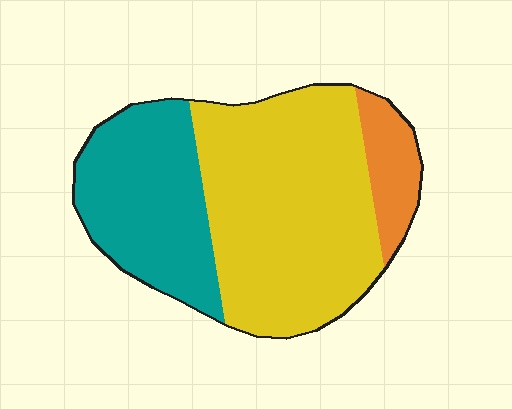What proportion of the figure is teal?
Teal takes up between a sixth and a third of the figure.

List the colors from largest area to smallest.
From largest to smallest: yellow, teal, orange.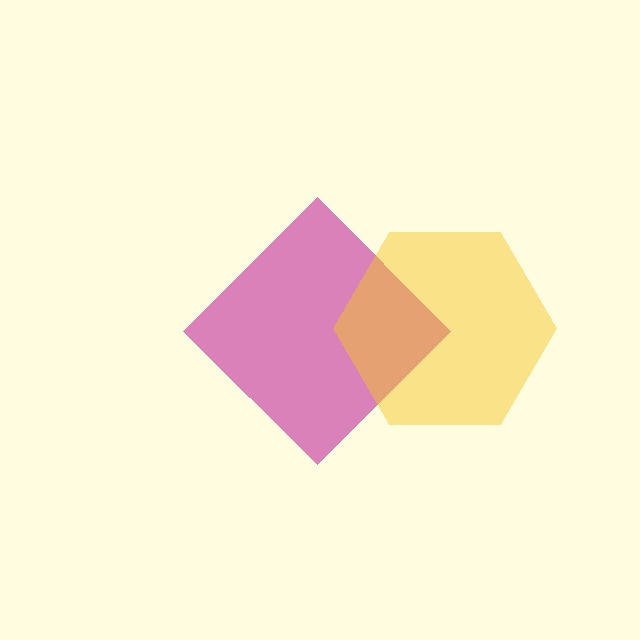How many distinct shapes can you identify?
There are 2 distinct shapes: a magenta diamond, a yellow hexagon.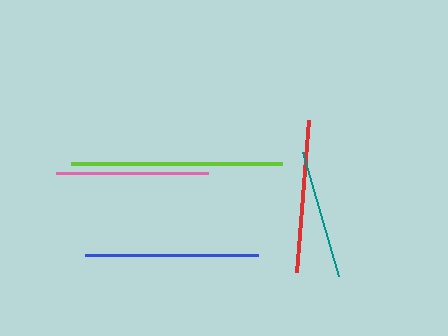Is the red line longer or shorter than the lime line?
The lime line is longer than the red line.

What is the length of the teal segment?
The teal segment is approximately 129 pixels long.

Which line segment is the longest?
The lime line is the longest at approximately 211 pixels.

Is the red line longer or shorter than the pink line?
The pink line is longer than the red line.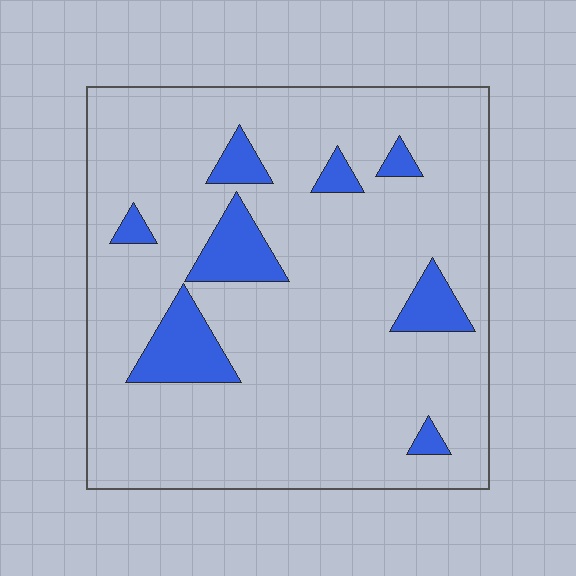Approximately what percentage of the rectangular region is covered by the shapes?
Approximately 15%.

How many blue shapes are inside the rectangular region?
8.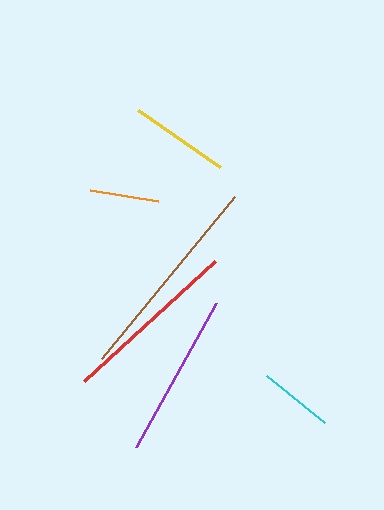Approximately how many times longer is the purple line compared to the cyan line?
The purple line is approximately 2.2 times the length of the cyan line.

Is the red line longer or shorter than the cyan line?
The red line is longer than the cyan line.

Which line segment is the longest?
The brown line is the longest at approximately 209 pixels.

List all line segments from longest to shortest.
From longest to shortest: brown, red, purple, yellow, cyan, orange.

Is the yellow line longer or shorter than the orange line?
The yellow line is longer than the orange line.